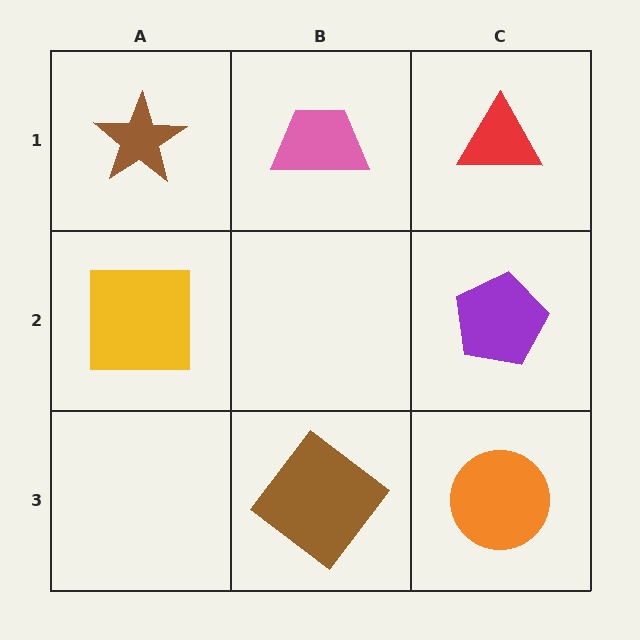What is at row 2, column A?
A yellow square.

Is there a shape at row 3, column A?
No, that cell is empty.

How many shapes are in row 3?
2 shapes.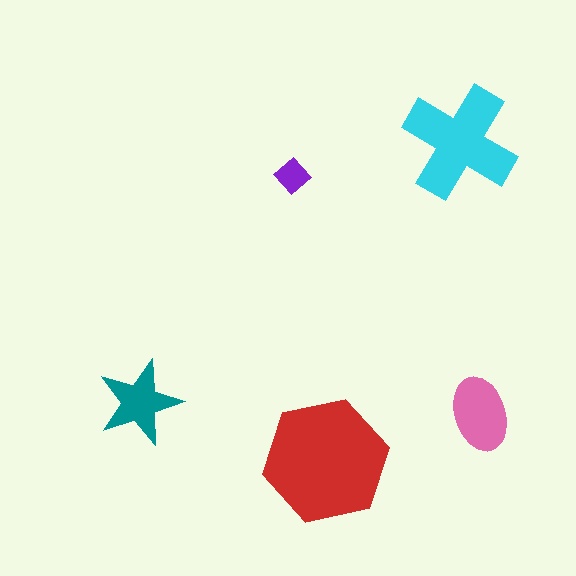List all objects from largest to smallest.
The red hexagon, the cyan cross, the pink ellipse, the teal star, the purple diamond.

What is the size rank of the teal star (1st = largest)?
4th.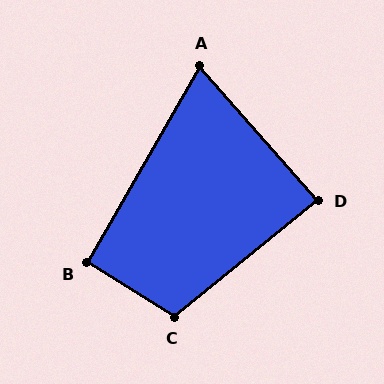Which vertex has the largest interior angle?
C, at approximately 109 degrees.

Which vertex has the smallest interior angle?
A, at approximately 71 degrees.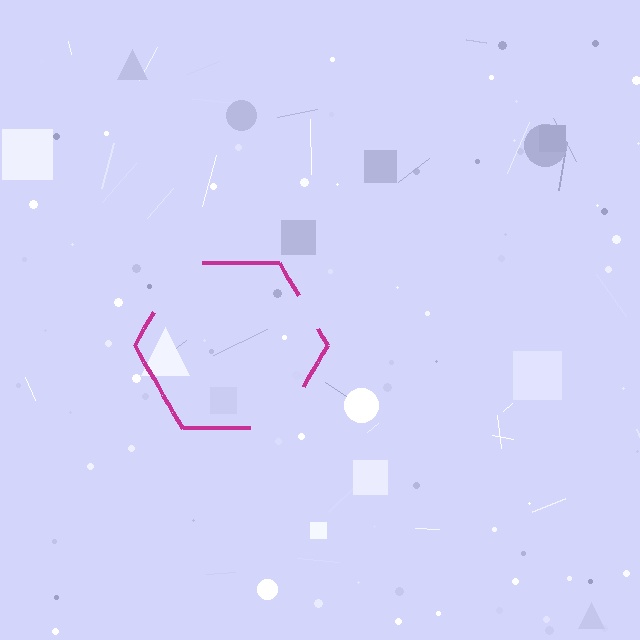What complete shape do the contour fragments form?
The contour fragments form a hexagon.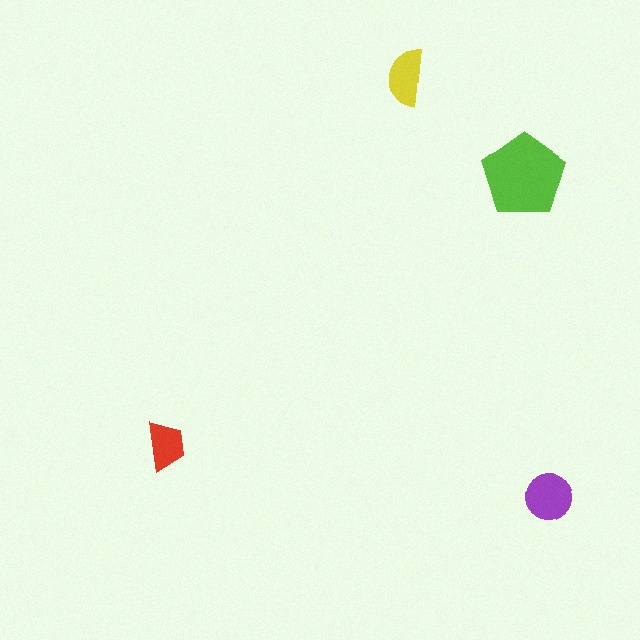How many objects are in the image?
There are 4 objects in the image.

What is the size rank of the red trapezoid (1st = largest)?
4th.